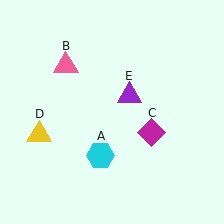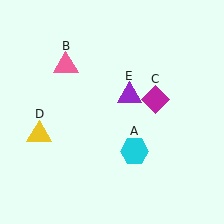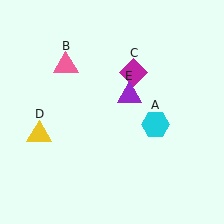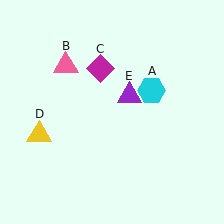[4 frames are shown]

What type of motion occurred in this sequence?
The cyan hexagon (object A), magenta diamond (object C) rotated counterclockwise around the center of the scene.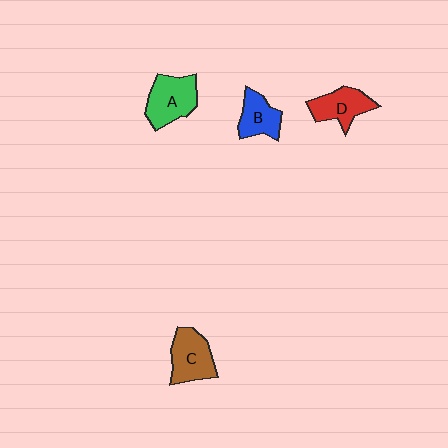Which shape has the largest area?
Shape A (green).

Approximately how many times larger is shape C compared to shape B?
Approximately 1.3 times.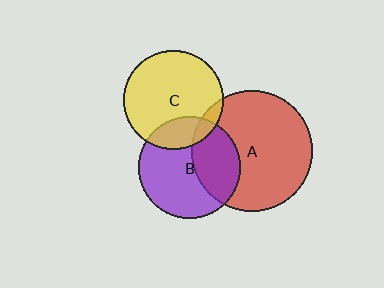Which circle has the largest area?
Circle A (red).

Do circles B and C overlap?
Yes.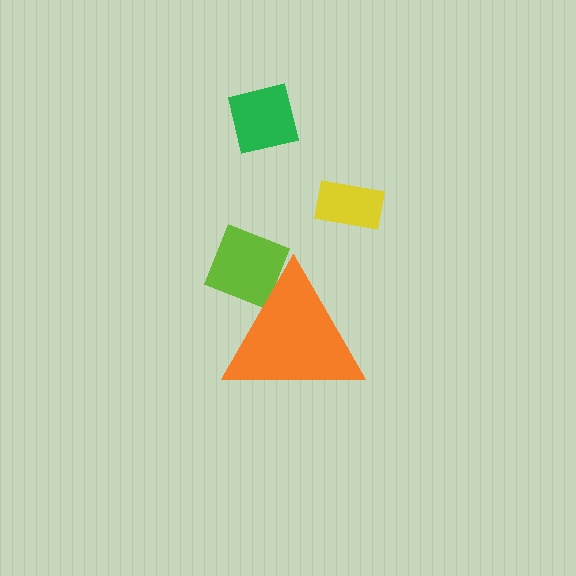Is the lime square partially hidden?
Yes, the lime square is partially hidden behind the orange triangle.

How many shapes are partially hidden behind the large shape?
1 shape is partially hidden.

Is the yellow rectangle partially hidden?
No, the yellow rectangle is fully visible.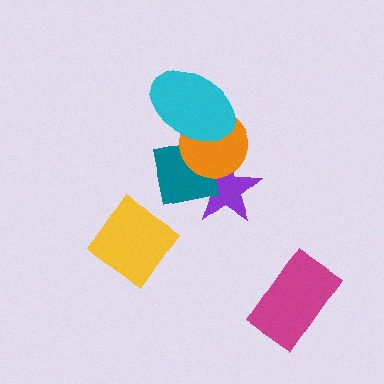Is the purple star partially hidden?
Yes, it is partially covered by another shape.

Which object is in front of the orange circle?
The cyan ellipse is in front of the orange circle.